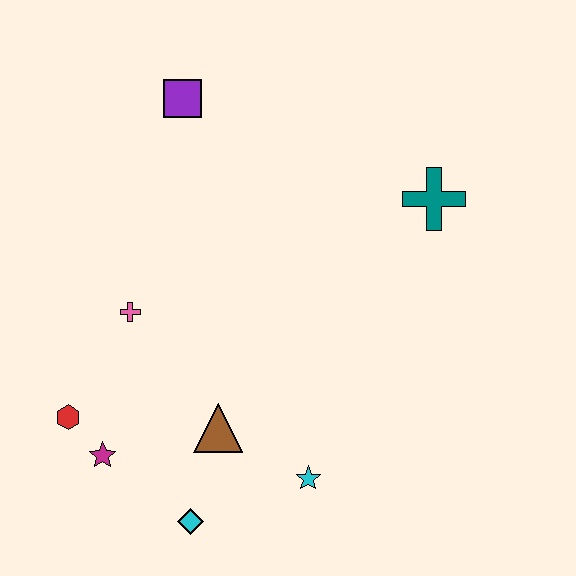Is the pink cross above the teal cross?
No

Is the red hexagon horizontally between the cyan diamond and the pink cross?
No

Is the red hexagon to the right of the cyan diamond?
No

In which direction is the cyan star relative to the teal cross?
The cyan star is below the teal cross.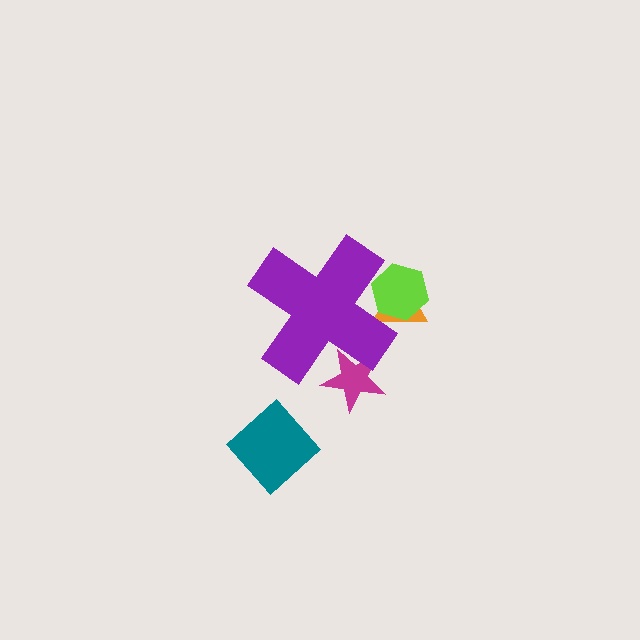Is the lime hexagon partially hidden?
Yes, the lime hexagon is partially hidden behind the purple cross.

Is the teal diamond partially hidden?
No, the teal diamond is fully visible.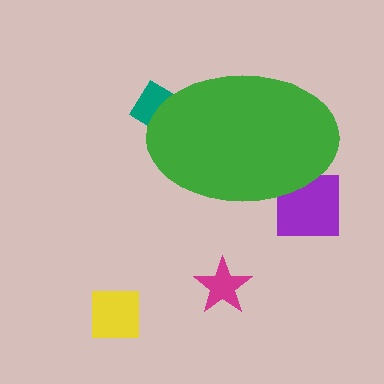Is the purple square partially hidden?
Yes, the purple square is partially hidden behind the green ellipse.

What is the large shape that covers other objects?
A green ellipse.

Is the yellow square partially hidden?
No, the yellow square is fully visible.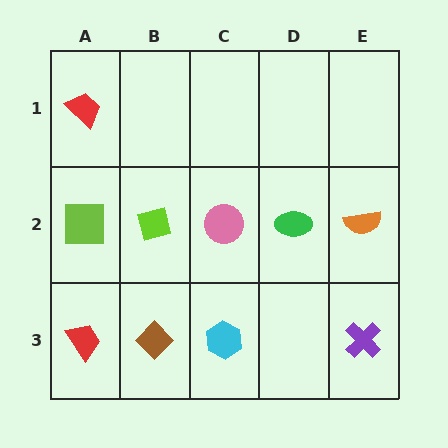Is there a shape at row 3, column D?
No, that cell is empty.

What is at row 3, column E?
A purple cross.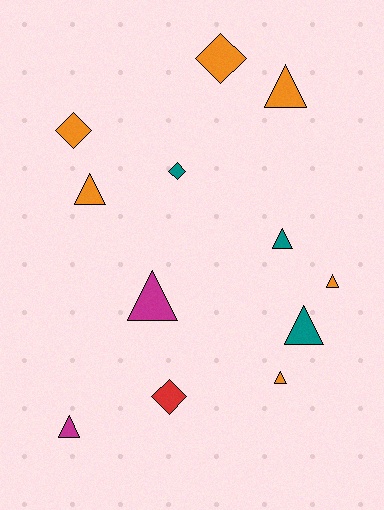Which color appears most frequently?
Orange, with 6 objects.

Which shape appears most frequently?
Triangle, with 8 objects.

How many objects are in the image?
There are 12 objects.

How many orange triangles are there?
There are 4 orange triangles.